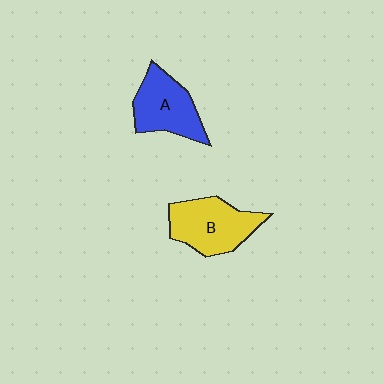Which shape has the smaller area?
Shape A (blue).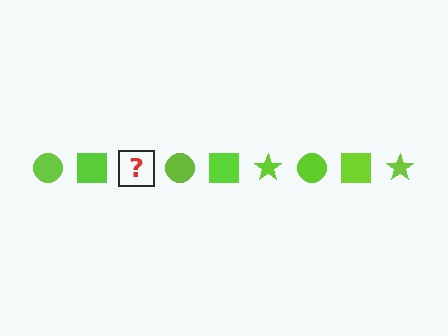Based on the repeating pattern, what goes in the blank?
The blank should be a lime star.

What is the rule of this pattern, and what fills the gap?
The rule is that the pattern cycles through circle, square, star shapes in lime. The gap should be filled with a lime star.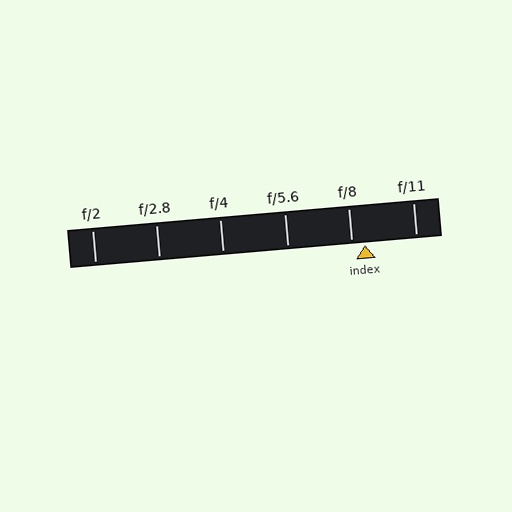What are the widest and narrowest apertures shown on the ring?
The widest aperture shown is f/2 and the narrowest is f/11.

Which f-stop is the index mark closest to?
The index mark is closest to f/8.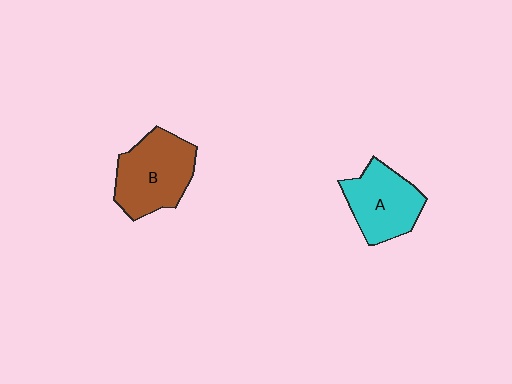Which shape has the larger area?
Shape B (brown).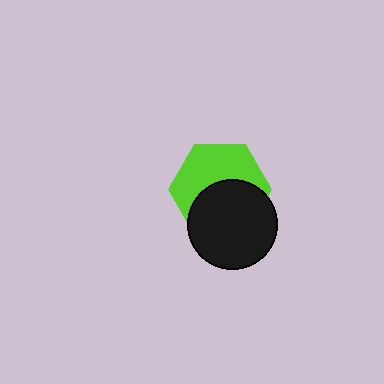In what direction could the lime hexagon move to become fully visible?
The lime hexagon could move up. That would shift it out from behind the black circle entirely.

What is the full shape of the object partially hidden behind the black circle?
The partially hidden object is a lime hexagon.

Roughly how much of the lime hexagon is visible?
About half of it is visible (roughly 52%).